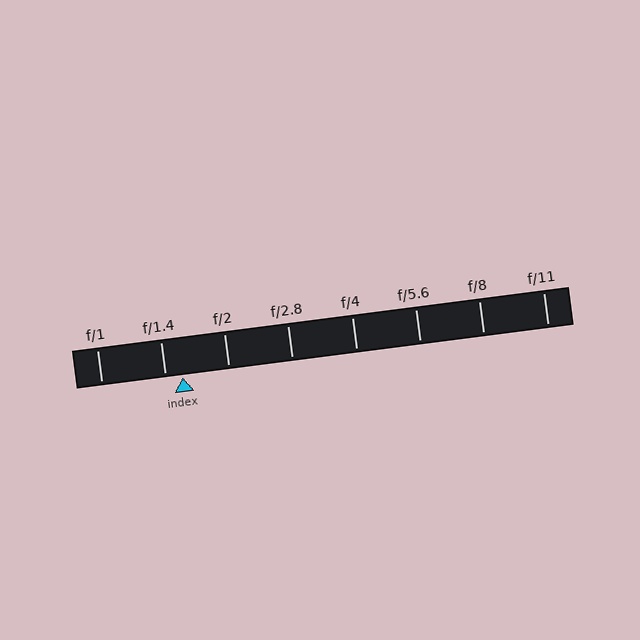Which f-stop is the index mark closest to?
The index mark is closest to f/1.4.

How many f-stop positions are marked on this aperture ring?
There are 8 f-stop positions marked.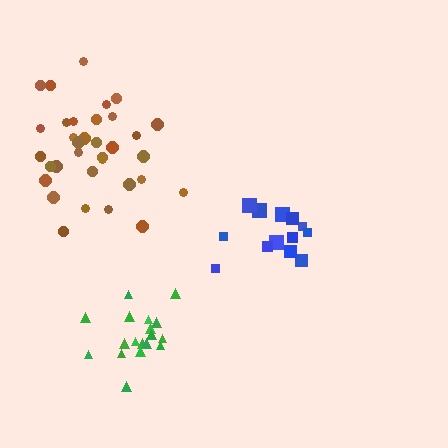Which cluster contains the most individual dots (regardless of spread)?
Brown (34).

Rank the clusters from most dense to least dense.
green, brown, blue.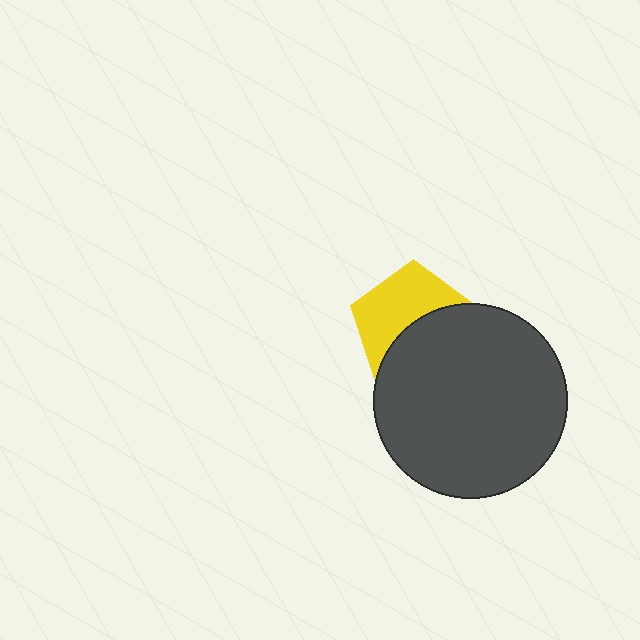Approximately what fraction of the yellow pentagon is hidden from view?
Roughly 47% of the yellow pentagon is hidden behind the dark gray circle.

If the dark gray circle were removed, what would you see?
You would see the complete yellow pentagon.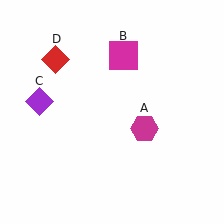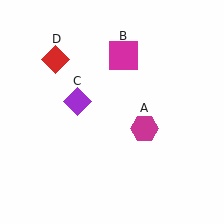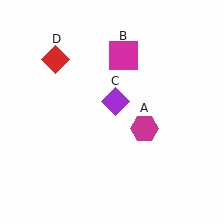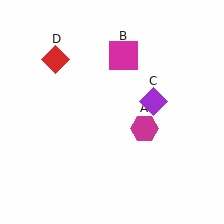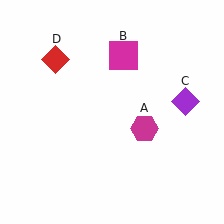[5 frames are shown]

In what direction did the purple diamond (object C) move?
The purple diamond (object C) moved right.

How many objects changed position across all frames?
1 object changed position: purple diamond (object C).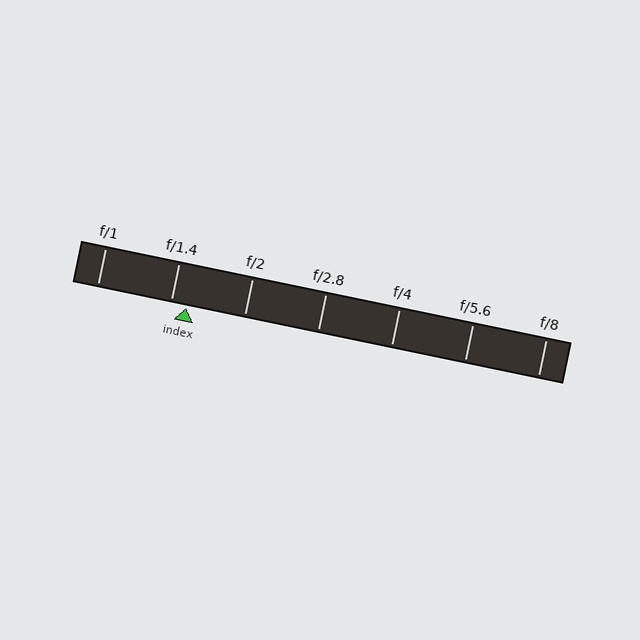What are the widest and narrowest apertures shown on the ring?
The widest aperture shown is f/1 and the narrowest is f/8.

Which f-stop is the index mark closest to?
The index mark is closest to f/1.4.